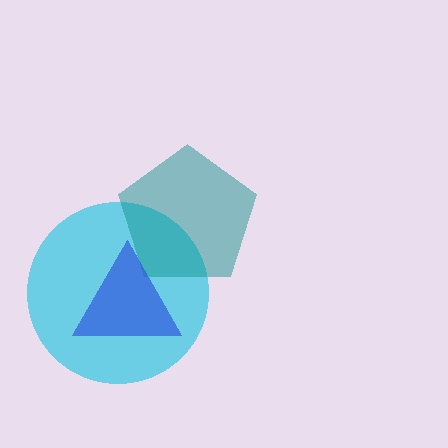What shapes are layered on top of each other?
The layered shapes are: a cyan circle, a teal pentagon, a blue triangle.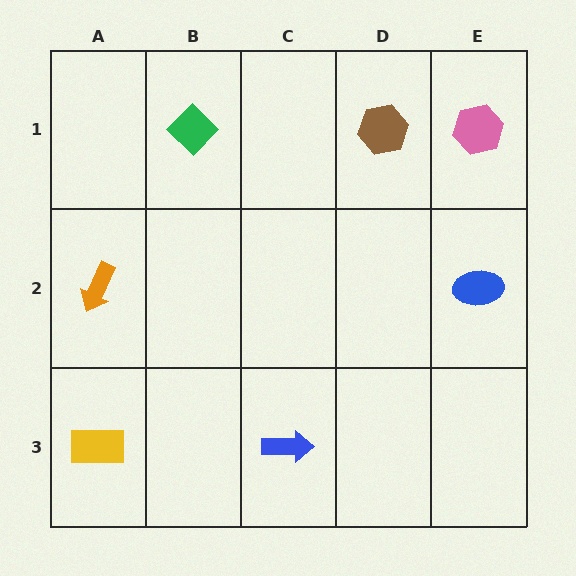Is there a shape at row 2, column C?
No, that cell is empty.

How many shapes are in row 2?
2 shapes.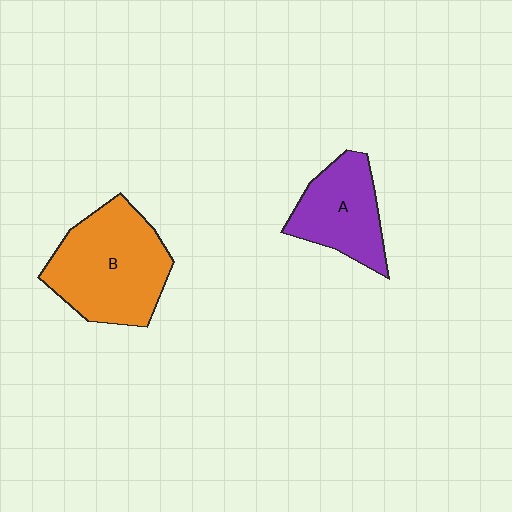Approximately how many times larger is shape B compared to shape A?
Approximately 1.5 times.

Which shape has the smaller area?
Shape A (purple).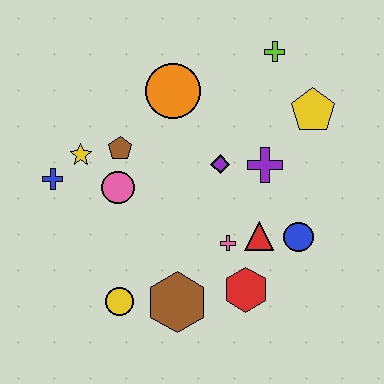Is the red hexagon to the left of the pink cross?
No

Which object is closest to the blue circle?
The red triangle is closest to the blue circle.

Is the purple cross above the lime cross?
No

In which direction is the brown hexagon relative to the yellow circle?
The brown hexagon is to the right of the yellow circle.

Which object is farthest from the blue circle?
The blue cross is farthest from the blue circle.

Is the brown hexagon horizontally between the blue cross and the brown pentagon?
No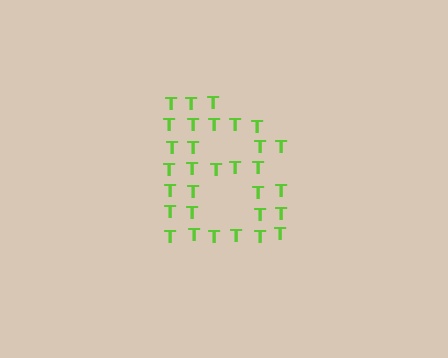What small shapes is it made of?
It is made of small letter T's.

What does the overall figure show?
The overall figure shows the letter B.